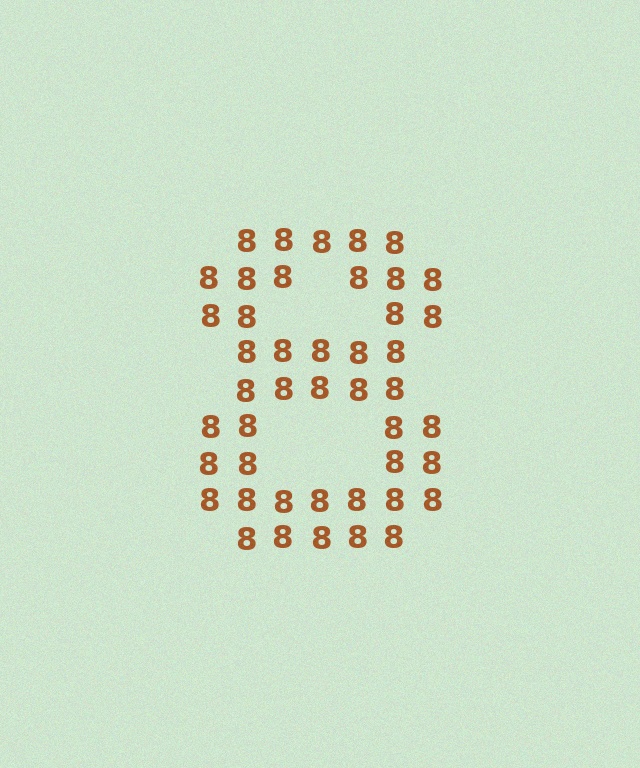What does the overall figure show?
The overall figure shows the digit 8.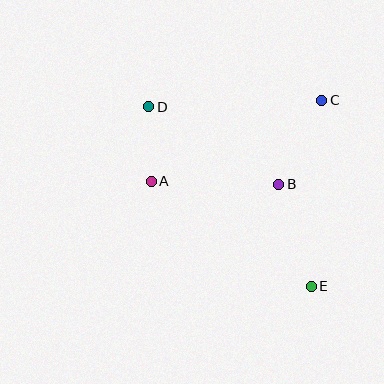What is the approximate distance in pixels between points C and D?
The distance between C and D is approximately 173 pixels.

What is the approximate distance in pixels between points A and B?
The distance between A and B is approximately 128 pixels.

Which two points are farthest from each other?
Points D and E are farthest from each other.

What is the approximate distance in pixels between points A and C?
The distance between A and C is approximately 189 pixels.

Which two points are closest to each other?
Points A and D are closest to each other.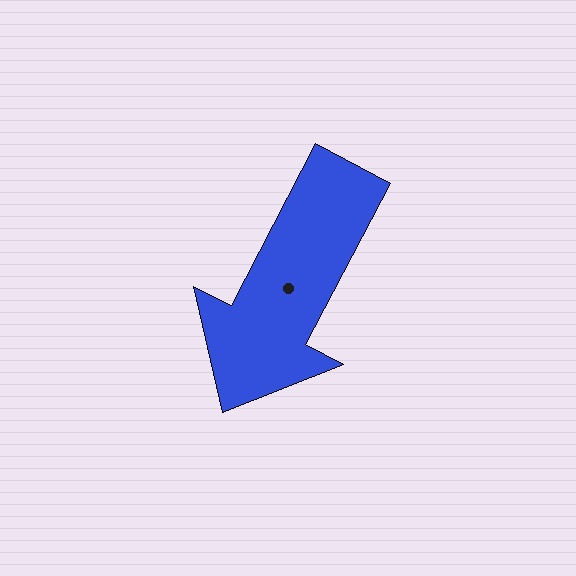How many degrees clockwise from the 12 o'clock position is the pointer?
Approximately 208 degrees.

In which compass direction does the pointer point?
Southwest.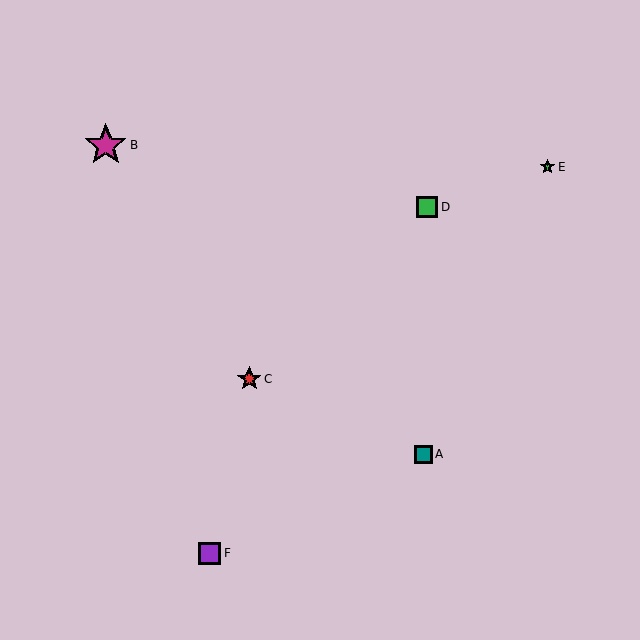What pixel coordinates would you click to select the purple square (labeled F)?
Click at (210, 553) to select the purple square F.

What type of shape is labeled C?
Shape C is a red star.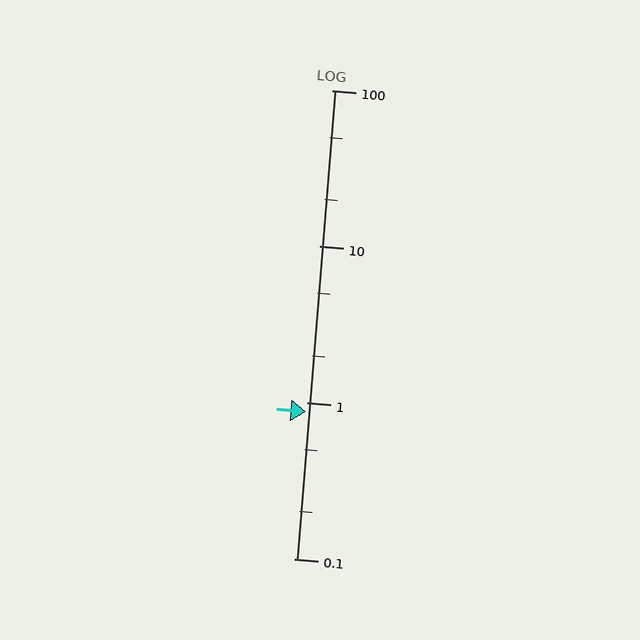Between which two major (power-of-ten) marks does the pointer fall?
The pointer is between 0.1 and 1.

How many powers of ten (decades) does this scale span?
The scale spans 3 decades, from 0.1 to 100.